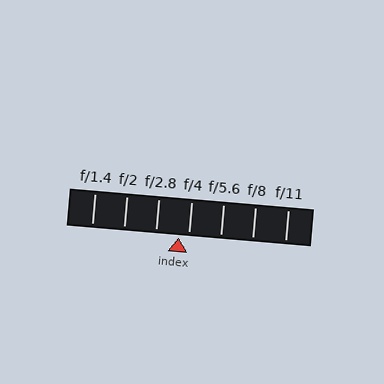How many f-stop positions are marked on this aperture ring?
There are 7 f-stop positions marked.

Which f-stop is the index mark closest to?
The index mark is closest to f/4.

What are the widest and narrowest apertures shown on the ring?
The widest aperture shown is f/1.4 and the narrowest is f/11.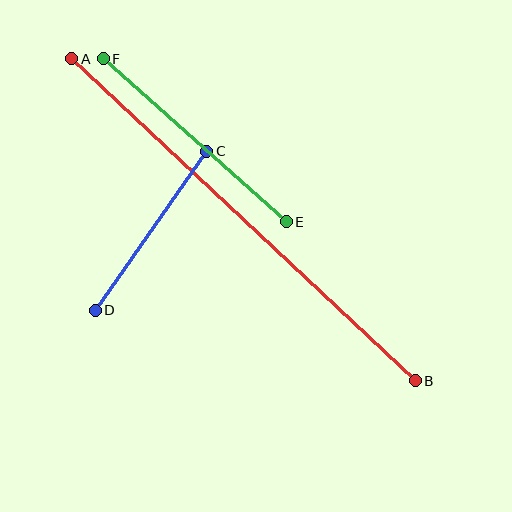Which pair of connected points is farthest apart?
Points A and B are farthest apart.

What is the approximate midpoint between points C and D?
The midpoint is at approximately (151, 231) pixels.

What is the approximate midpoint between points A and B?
The midpoint is at approximately (244, 220) pixels.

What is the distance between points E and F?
The distance is approximately 245 pixels.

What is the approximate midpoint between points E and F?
The midpoint is at approximately (195, 140) pixels.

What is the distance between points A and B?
The distance is approximately 471 pixels.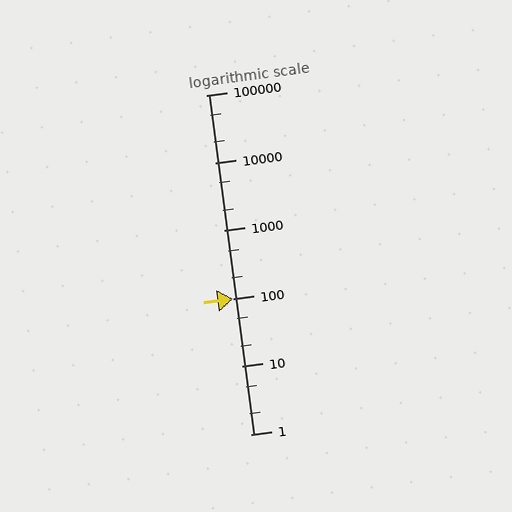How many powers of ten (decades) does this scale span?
The scale spans 5 decades, from 1 to 100000.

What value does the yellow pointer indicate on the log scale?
The pointer indicates approximately 100.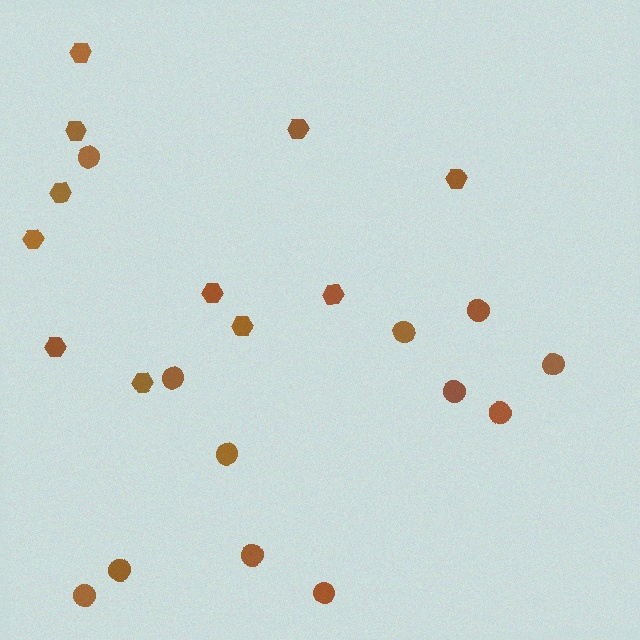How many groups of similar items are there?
There are 2 groups: one group of circles (12) and one group of hexagons (11).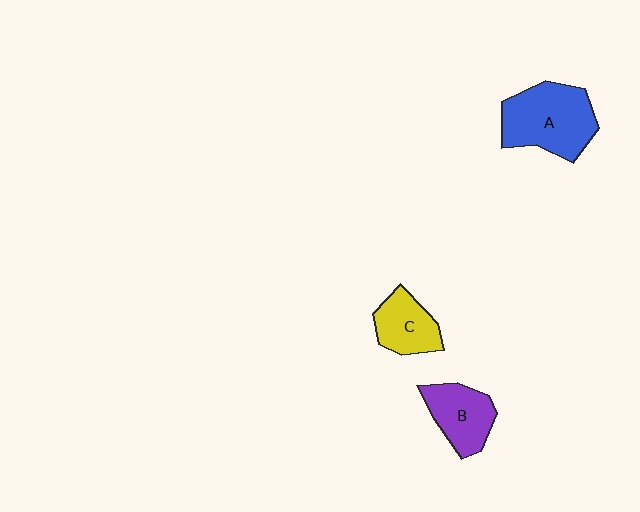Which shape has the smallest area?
Shape C (yellow).